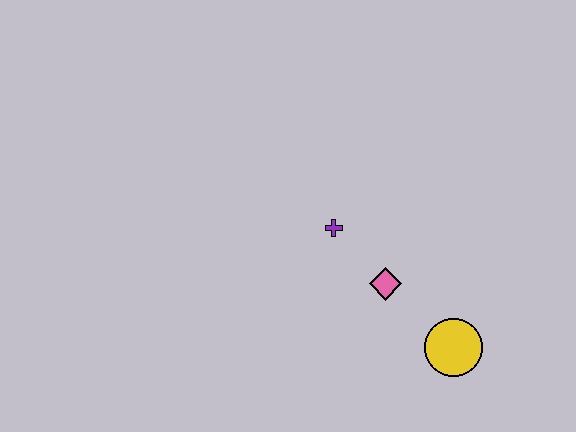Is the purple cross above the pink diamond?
Yes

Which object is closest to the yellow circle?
The pink diamond is closest to the yellow circle.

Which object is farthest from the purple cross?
The yellow circle is farthest from the purple cross.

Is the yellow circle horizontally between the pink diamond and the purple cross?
No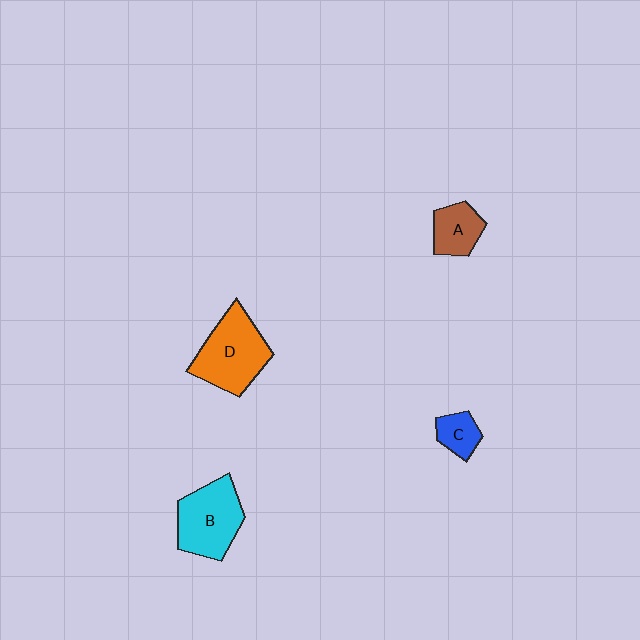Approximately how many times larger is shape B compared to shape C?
Approximately 2.6 times.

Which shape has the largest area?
Shape D (orange).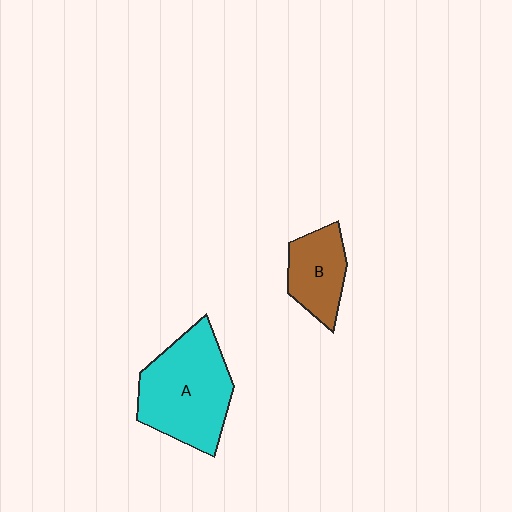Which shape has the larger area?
Shape A (cyan).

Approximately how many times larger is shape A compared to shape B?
Approximately 1.9 times.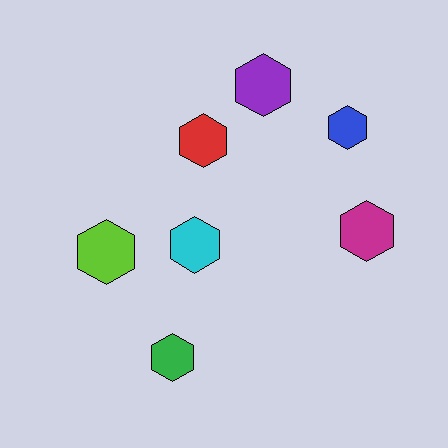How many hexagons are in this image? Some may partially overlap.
There are 7 hexagons.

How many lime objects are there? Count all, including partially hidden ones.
There is 1 lime object.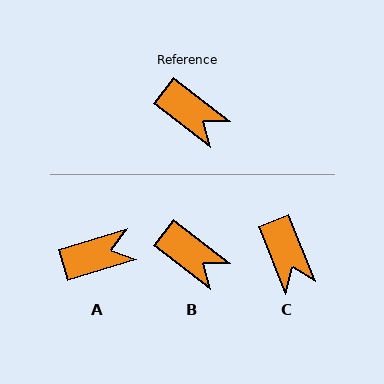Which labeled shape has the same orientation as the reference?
B.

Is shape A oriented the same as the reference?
No, it is off by about 55 degrees.